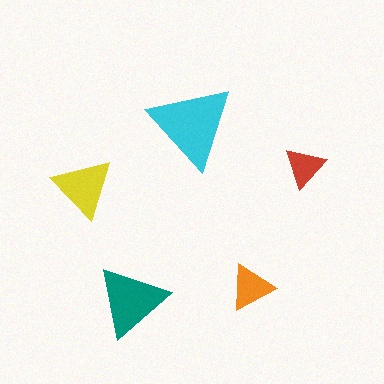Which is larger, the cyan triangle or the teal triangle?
The cyan one.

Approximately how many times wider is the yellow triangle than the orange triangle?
About 1.5 times wider.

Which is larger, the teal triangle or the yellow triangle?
The teal one.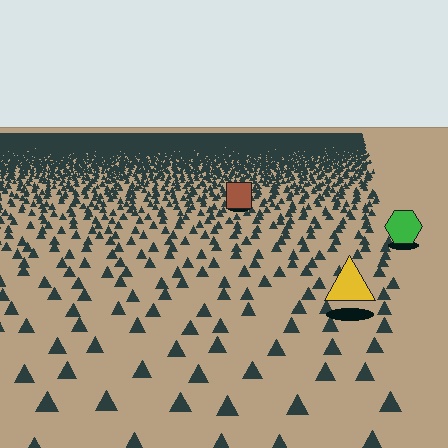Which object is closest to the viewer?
The yellow triangle is closest. The texture marks near it are larger and more spread out.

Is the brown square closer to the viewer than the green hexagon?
No. The green hexagon is closer — you can tell from the texture gradient: the ground texture is coarser near it.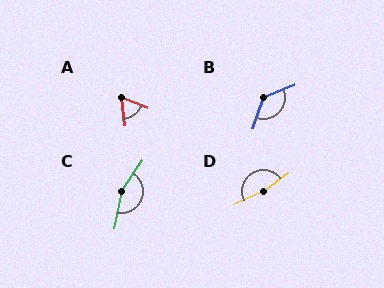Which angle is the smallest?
A, at approximately 62 degrees.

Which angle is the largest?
D, at approximately 169 degrees.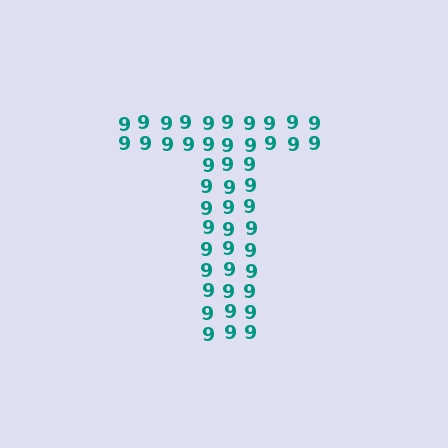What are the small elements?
The small elements are digit 9's.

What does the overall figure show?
The overall figure shows the letter T.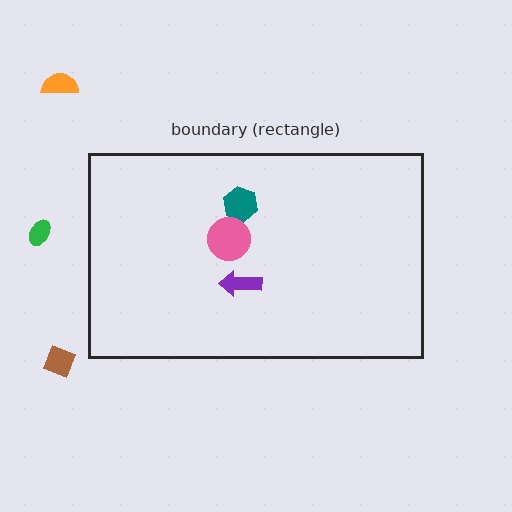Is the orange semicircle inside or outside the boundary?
Outside.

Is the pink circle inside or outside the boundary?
Inside.